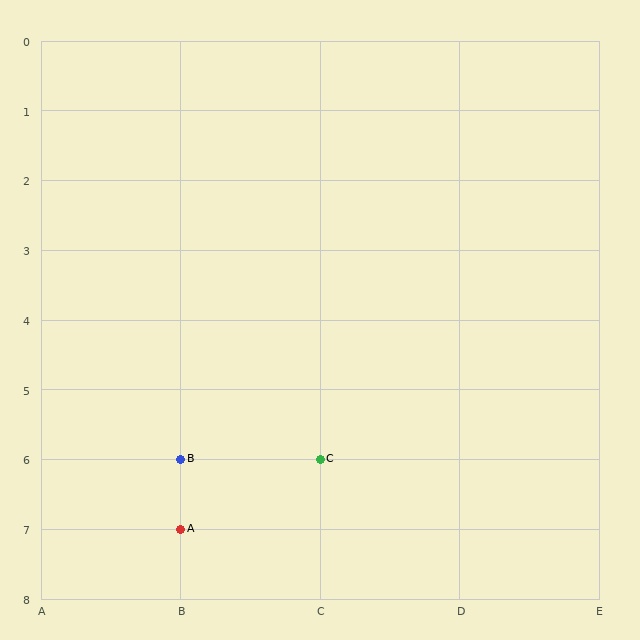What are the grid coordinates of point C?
Point C is at grid coordinates (C, 6).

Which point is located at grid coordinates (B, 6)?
Point B is at (B, 6).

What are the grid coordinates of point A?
Point A is at grid coordinates (B, 7).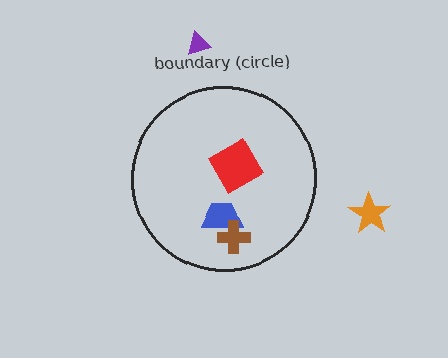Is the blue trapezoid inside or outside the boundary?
Inside.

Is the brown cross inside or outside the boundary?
Inside.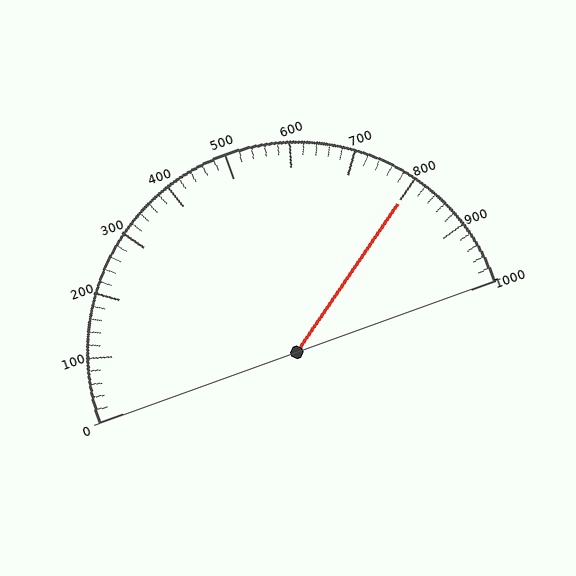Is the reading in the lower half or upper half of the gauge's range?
The reading is in the upper half of the range (0 to 1000).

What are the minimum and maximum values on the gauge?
The gauge ranges from 0 to 1000.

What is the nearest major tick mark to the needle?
The nearest major tick mark is 800.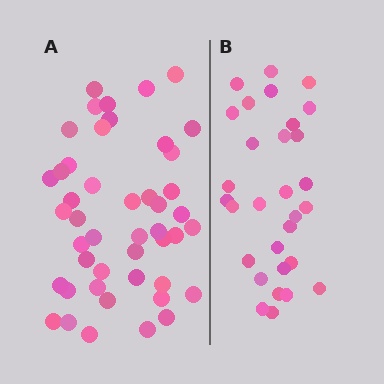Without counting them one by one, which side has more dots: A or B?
Region A (the left region) has more dots.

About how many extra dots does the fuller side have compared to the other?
Region A has approximately 15 more dots than region B.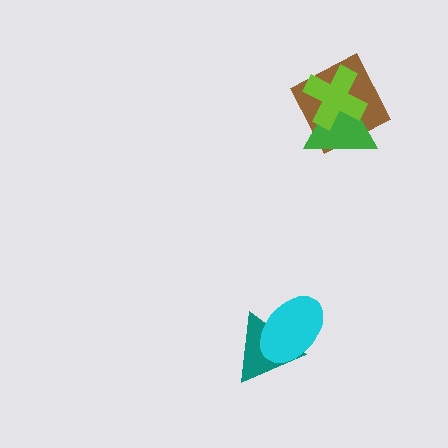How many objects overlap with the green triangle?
2 objects overlap with the green triangle.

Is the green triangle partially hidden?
Yes, it is partially covered by another shape.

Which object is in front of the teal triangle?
The cyan ellipse is in front of the teal triangle.